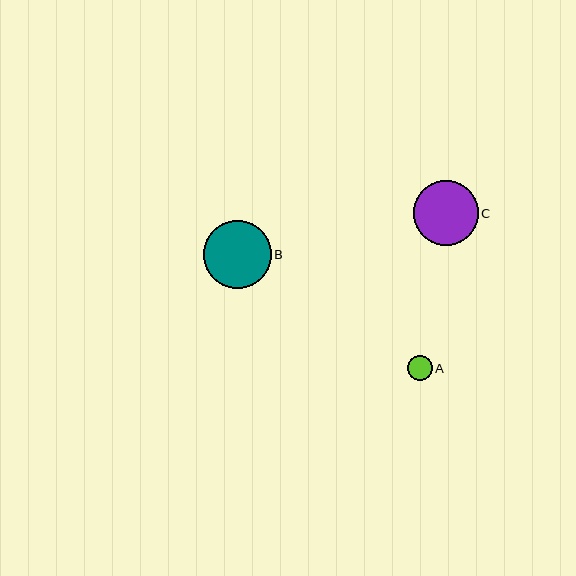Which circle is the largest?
Circle B is the largest with a size of approximately 68 pixels.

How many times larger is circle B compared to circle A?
Circle B is approximately 2.7 times the size of circle A.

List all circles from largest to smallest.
From largest to smallest: B, C, A.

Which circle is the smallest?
Circle A is the smallest with a size of approximately 25 pixels.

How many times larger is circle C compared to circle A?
Circle C is approximately 2.6 times the size of circle A.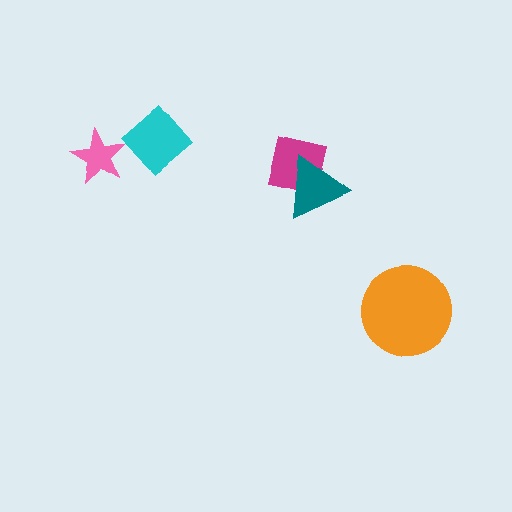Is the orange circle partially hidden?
No, no other shape covers it.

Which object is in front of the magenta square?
The teal triangle is in front of the magenta square.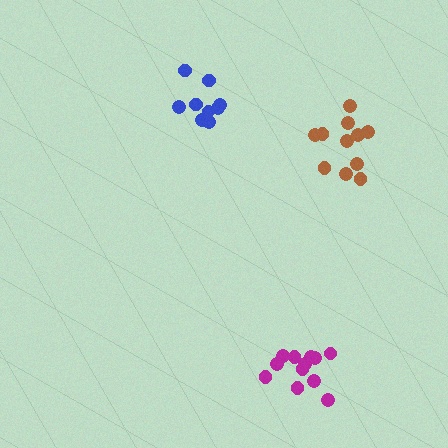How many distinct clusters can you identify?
There are 3 distinct clusters.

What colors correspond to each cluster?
The clusters are colored: blue, magenta, brown.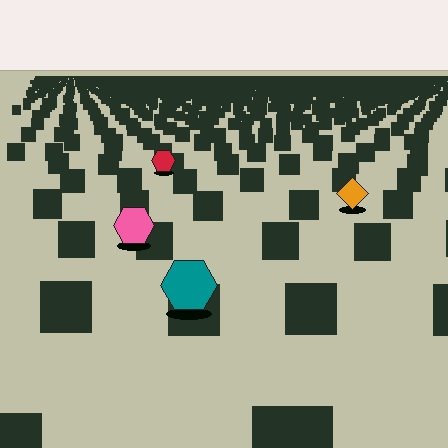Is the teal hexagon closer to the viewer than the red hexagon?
Yes. The teal hexagon is closer — you can tell from the texture gradient: the ground texture is coarser near it.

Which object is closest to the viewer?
The teal hexagon is closest. The texture marks near it are larger and more spread out.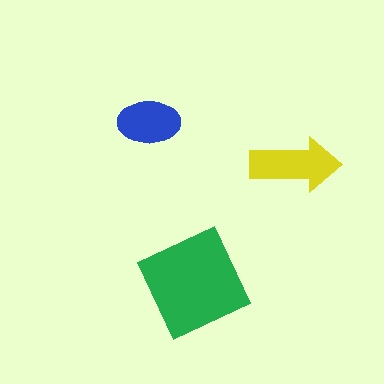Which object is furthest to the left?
The blue ellipse is leftmost.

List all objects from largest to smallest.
The green square, the yellow arrow, the blue ellipse.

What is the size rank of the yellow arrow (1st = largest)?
2nd.